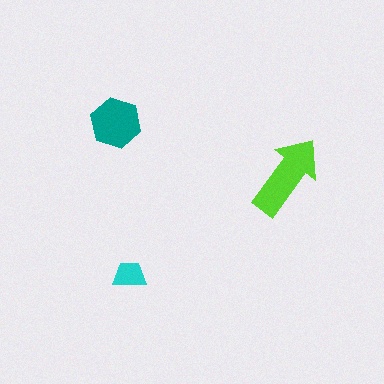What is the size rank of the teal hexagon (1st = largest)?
2nd.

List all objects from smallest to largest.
The cyan trapezoid, the teal hexagon, the lime arrow.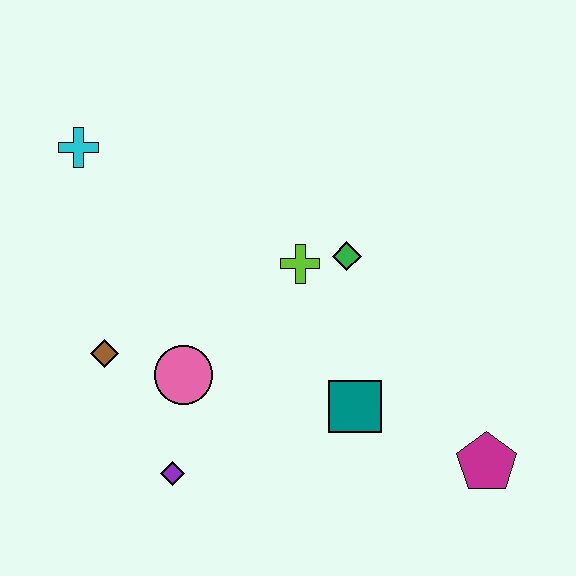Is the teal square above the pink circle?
No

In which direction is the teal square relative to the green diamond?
The teal square is below the green diamond.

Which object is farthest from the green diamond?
The cyan cross is farthest from the green diamond.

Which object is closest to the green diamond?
The lime cross is closest to the green diamond.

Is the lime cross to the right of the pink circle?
Yes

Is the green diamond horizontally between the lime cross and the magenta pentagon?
Yes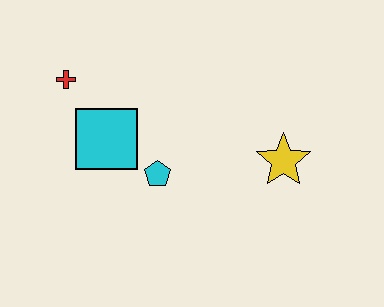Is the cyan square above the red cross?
No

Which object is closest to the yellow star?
The cyan pentagon is closest to the yellow star.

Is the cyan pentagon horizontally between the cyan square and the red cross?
No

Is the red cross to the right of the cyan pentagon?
No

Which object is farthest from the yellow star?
The red cross is farthest from the yellow star.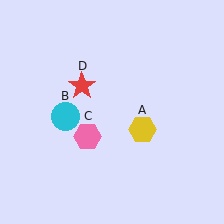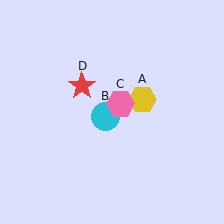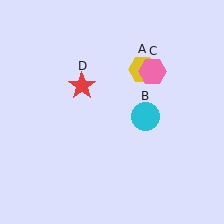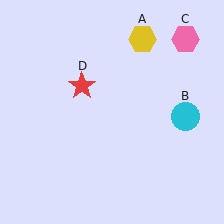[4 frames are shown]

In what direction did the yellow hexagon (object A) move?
The yellow hexagon (object A) moved up.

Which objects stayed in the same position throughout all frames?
Red star (object D) remained stationary.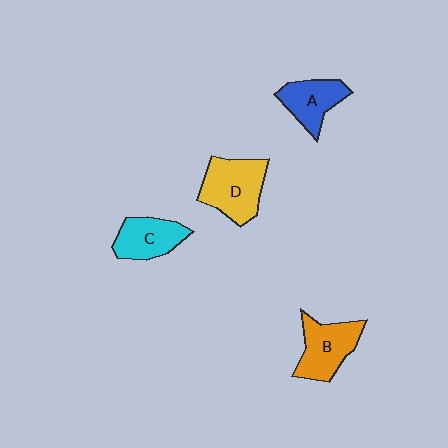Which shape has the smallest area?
Shape A (blue).